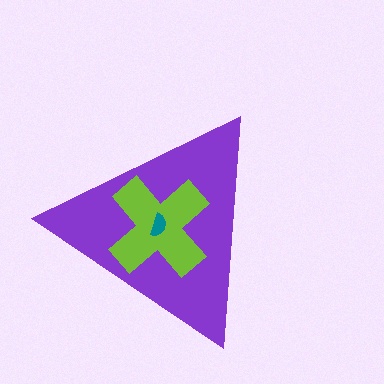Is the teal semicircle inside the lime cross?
Yes.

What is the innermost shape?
The teal semicircle.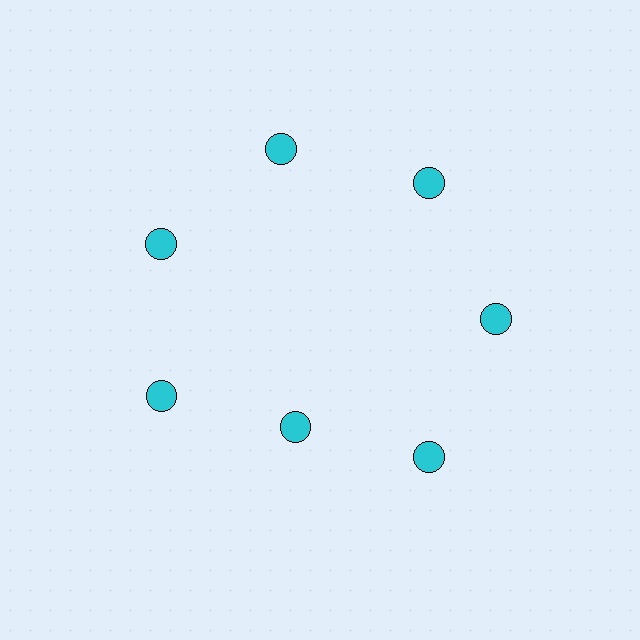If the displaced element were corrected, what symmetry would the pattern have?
It would have 7-fold rotational symmetry — the pattern would map onto itself every 51 degrees.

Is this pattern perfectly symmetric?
No. The 7 cyan circles are arranged in a ring, but one element near the 6 o'clock position is pulled inward toward the center, breaking the 7-fold rotational symmetry.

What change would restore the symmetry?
The symmetry would be restored by moving it outward, back onto the ring so that all 7 circles sit at equal angles and equal distance from the center.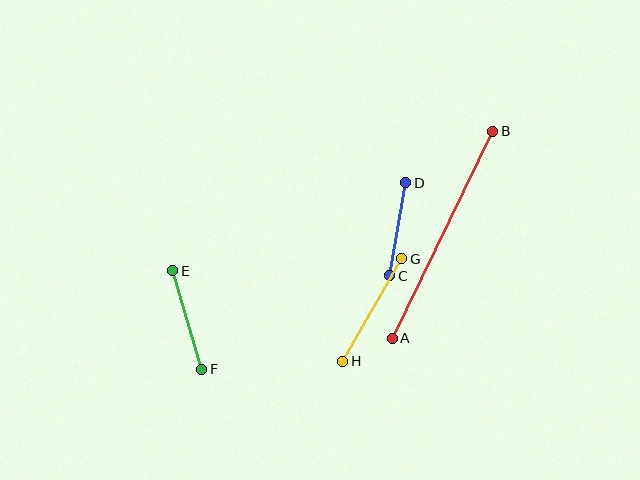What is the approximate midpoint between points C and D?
The midpoint is at approximately (398, 229) pixels.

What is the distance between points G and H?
The distance is approximately 119 pixels.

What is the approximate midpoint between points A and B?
The midpoint is at approximately (443, 235) pixels.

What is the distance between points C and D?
The distance is approximately 94 pixels.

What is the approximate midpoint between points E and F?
The midpoint is at approximately (187, 320) pixels.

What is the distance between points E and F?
The distance is approximately 103 pixels.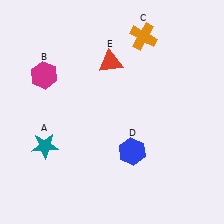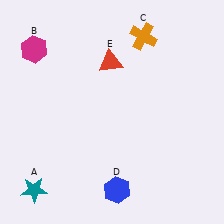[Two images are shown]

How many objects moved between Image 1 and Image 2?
3 objects moved between the two images.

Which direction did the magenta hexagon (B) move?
The magenta hexagon (B) moved up.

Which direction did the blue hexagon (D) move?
The blue hexagon (D) moved down.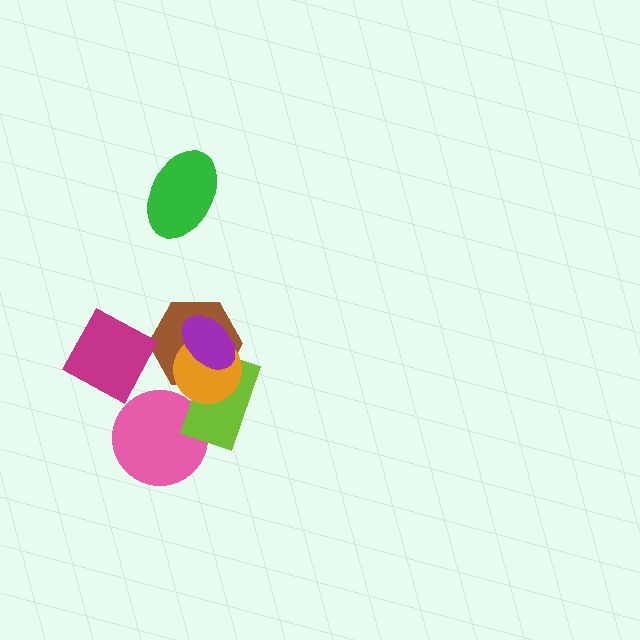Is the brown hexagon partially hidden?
Yes, it is partially covered by another shape.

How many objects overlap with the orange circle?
3 objects overlap with the orange circle.